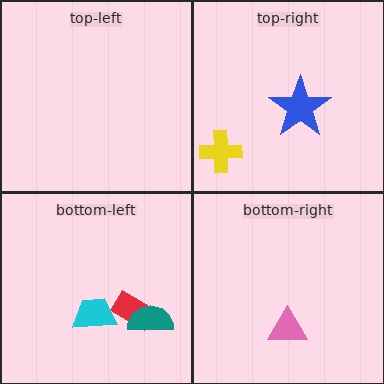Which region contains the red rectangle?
The bottom-left region.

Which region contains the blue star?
The top-right region.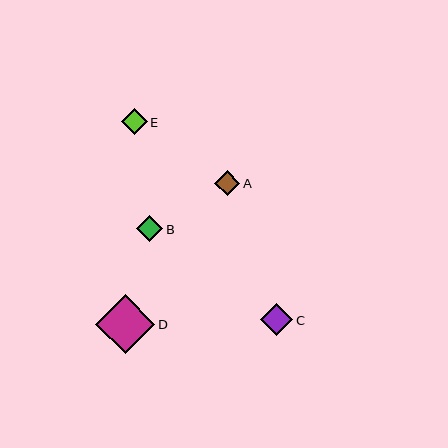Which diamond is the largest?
Diamond D is the largest with a size of approximately 59 pixels.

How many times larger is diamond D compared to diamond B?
Diamond D is approximately 2.3 times the size of diamond B.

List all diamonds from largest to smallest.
From largest to smallest: D, C, B, E, A.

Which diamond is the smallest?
Diamond A is the smallest with a size of approximately 25 pixels.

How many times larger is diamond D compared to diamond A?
Diamond D is approximately 2.3 times the size of diamond A.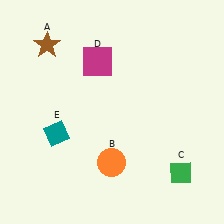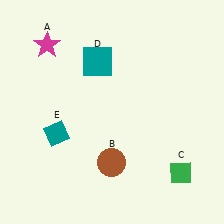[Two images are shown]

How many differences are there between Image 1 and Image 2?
There are 3 differences between the two images.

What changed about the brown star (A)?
In Image 1, A is brown. In Image 2, it changed to magenta.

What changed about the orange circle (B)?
In Image 1, B is orange. In Image 2, it changed to brown.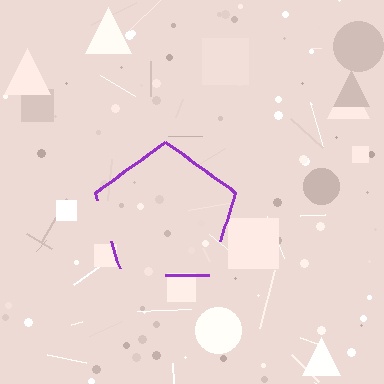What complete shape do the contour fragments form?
The contour fragments form a pentagon.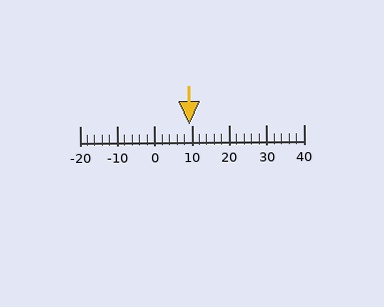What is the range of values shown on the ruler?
The ruler shows values from -20 to 40.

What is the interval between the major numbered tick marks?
The major tick marks are spaced 10 units apart.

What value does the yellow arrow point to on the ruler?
The yellow arrow points to approximately 9.